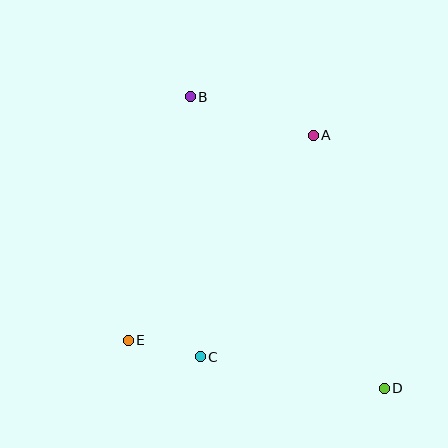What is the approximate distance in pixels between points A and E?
The distance between A and E is approximately 276 pixels.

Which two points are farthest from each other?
Points B and D are farthest from each other.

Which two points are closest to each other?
Points C and E are closest to each other.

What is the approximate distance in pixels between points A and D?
The distance between A and D is approximately 263 pixels.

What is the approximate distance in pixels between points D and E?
The distance between D and E is approximately 260 pixels.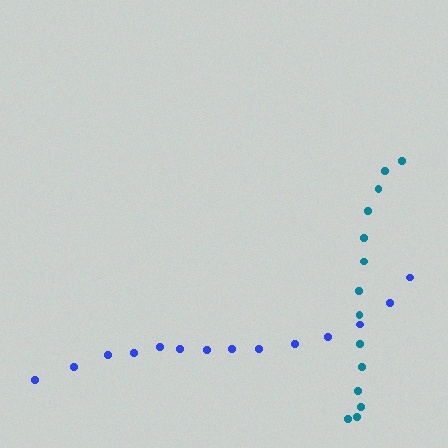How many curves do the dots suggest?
There are 2 distinct paths.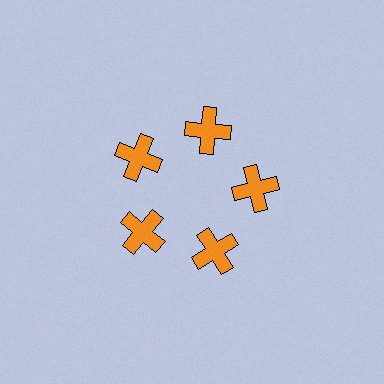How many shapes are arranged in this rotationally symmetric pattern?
There are 5 shapes, arranged in 5 groups of 1.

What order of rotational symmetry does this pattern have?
This pattern has 5-fold rotational symmetry.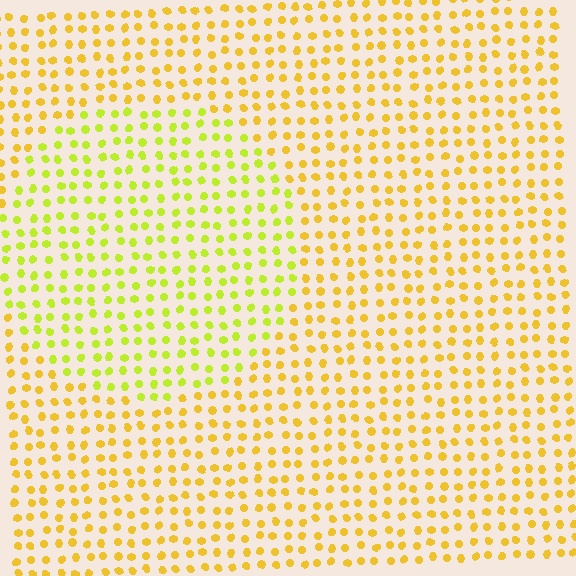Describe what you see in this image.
The image is filled with small yellow elements in a uniform arrangement. A circle-shaped region is visible where the elements are tinted to a slightly different hue, forming a subtle color boundary.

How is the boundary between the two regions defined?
The boundary is defined purely by a slight shift in hue (about 30 degrees). Spacing, size, and orientation are identical on both sides.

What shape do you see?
I see a circle.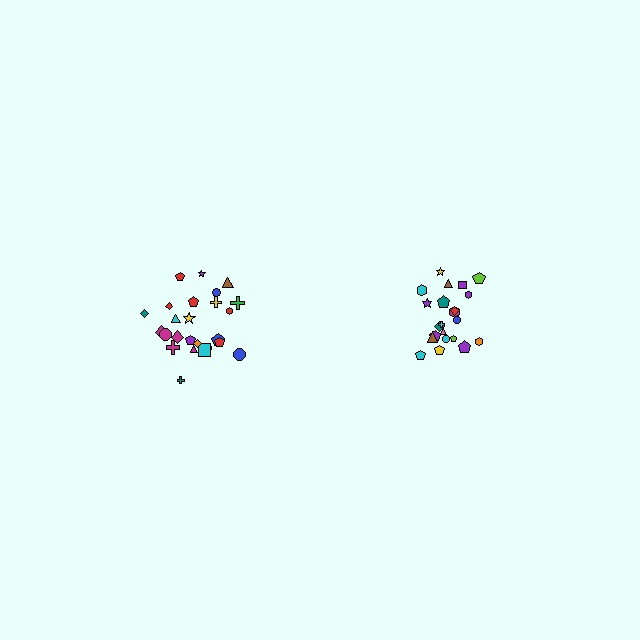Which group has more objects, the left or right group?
The left group.